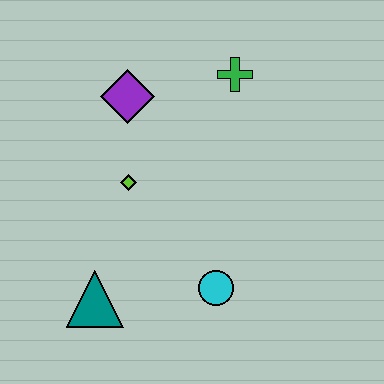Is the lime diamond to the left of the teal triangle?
No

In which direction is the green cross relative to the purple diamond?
The green cross is to the right of the purple diamond.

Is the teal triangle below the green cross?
Yes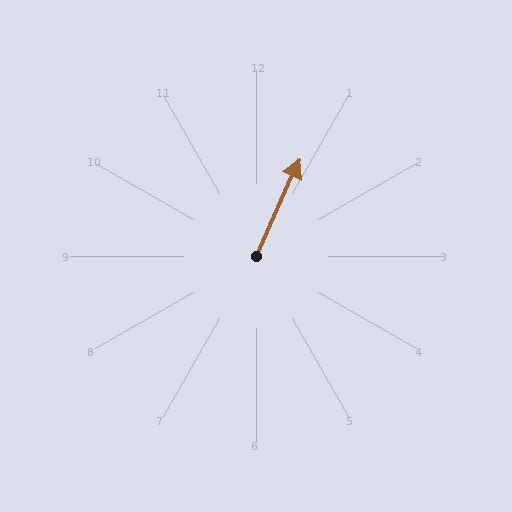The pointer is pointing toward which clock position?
Roughly 1 o'clock.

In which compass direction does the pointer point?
Northeast.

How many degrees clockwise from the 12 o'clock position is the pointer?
Approximately 24 degrees.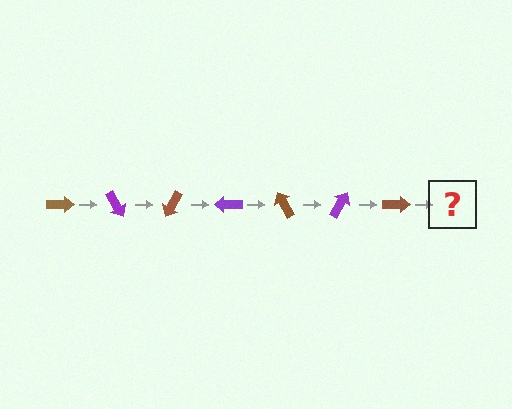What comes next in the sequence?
The next element should be a purple arrow, rotated 420 degrees from the start.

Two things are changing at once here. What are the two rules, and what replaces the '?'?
The two rules are that it rotates 60 degrees each step and the color cycles through brown and purple. The '?' should be a purple arrow, rotated 420 degrees from the start.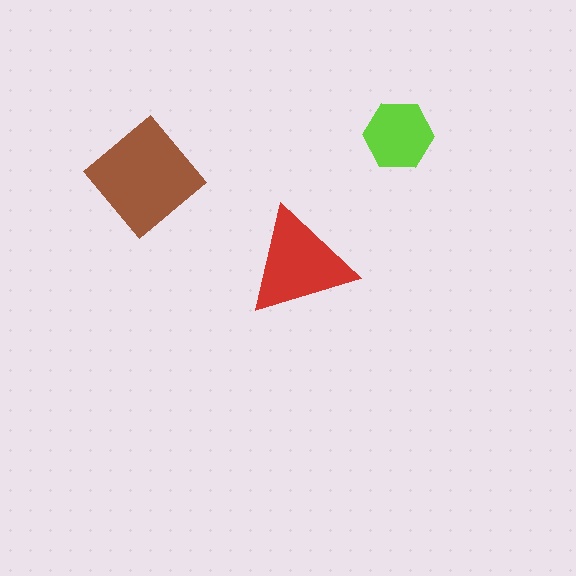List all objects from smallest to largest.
The lime hexagon, the red triangle, the brown diamond.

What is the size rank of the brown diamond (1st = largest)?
1st.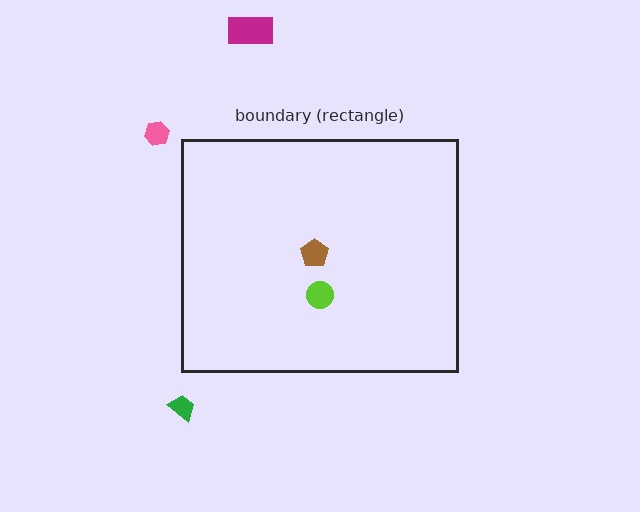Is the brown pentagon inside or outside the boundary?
Inside.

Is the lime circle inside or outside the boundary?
Inside.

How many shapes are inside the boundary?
2 inside, 3 outside.